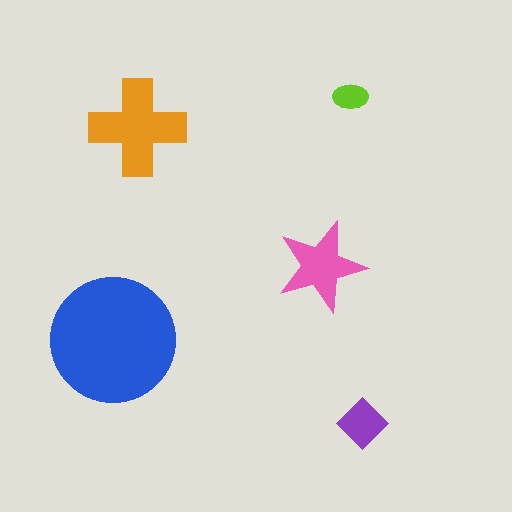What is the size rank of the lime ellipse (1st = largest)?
5th.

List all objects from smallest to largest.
The lime ellipse, the purple diamond, the pink star, the orange cross, the blue circle.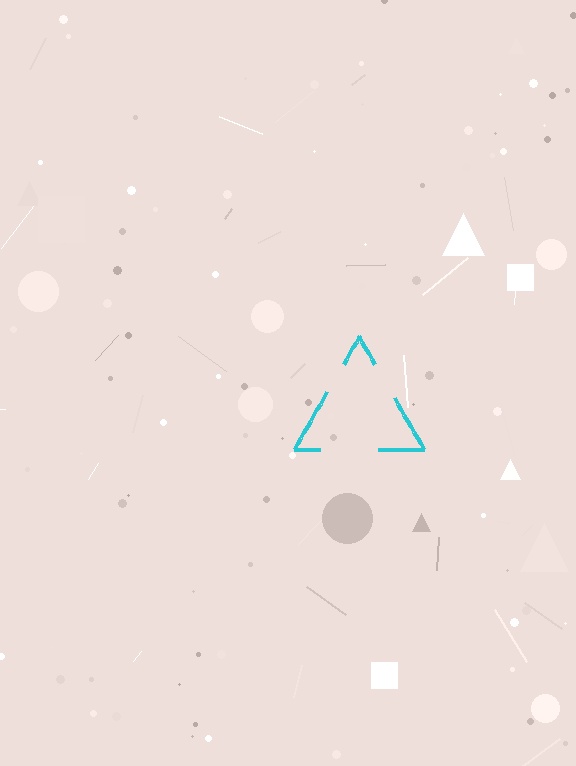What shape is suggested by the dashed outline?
The dashed outline suggests a triangle.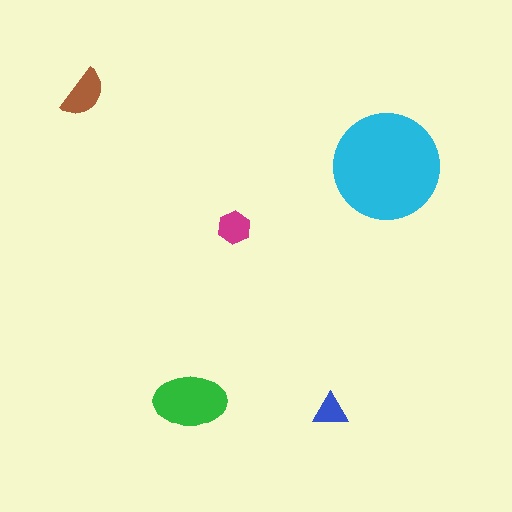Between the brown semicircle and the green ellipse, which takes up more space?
The green ellipse.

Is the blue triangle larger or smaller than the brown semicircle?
Smaller.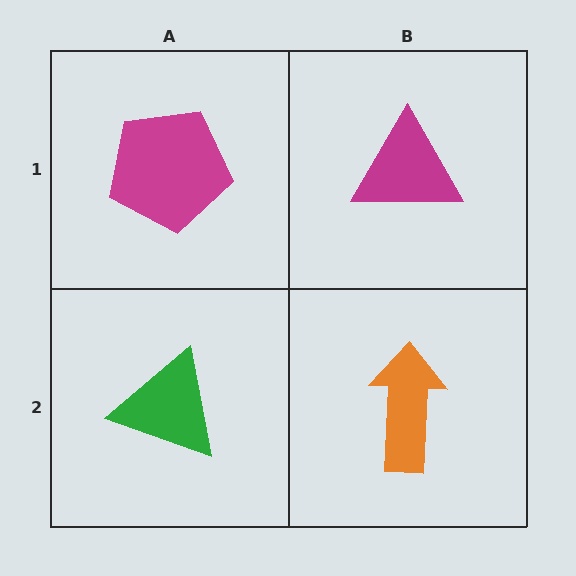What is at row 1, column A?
A magenta pentagon.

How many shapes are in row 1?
2 shapes.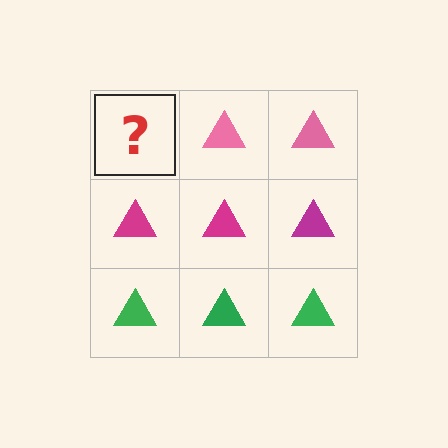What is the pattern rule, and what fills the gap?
The rule is that each row has a consistent color. The gap should be filled with a pink triangle.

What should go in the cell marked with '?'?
The missing cell should contain a pink triangle.